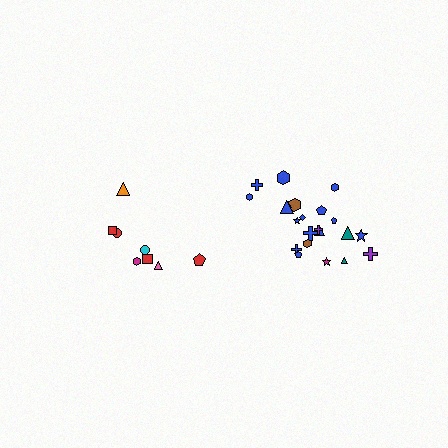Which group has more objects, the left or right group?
The right group.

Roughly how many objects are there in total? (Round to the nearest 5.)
Roughly 30 objects in total.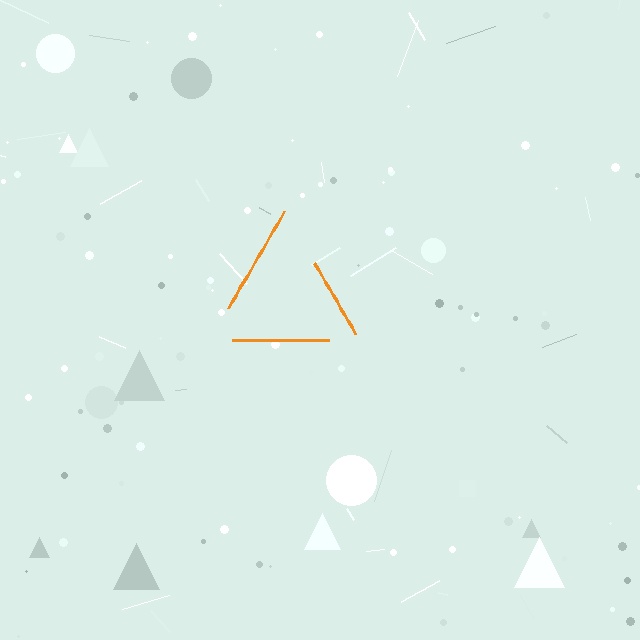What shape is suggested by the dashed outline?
The dashed outline suggests a triangle.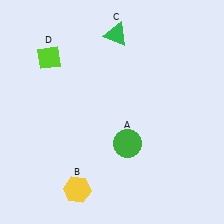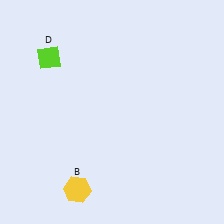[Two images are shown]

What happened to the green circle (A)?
The green circle (A) was removed in Image 2. It was in the bottom-right area of Image 1.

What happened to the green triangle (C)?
The green triangle (C) was removed in Image 2. It was in the top-right area of Image 1.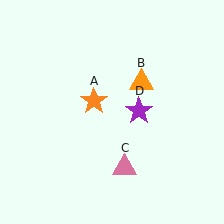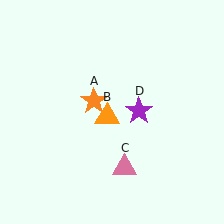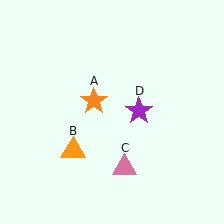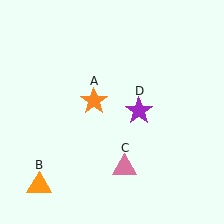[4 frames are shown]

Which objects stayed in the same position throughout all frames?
Orange star (object A) and pink triangle (object C) and purple star (object D) remained stationary.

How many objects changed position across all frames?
1 object changed position: orange triangle (object B).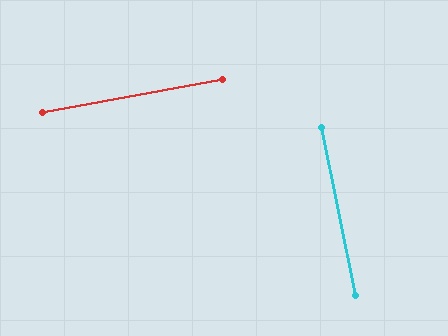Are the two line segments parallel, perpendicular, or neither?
Perpendicular — they meet at approximately 89°.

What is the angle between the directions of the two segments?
Approximately 89 degrees.